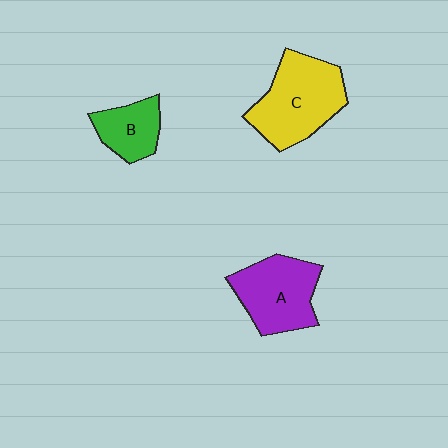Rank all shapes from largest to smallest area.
From largest to smallest: C (yellow), A (purple), B (green).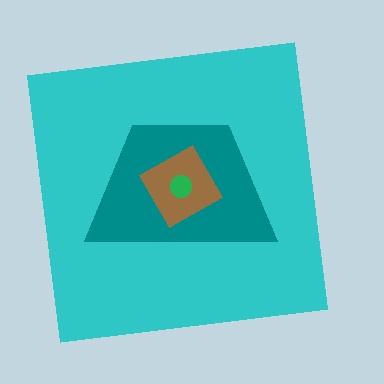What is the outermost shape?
The cyan square.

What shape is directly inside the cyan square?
The teal trapezoid.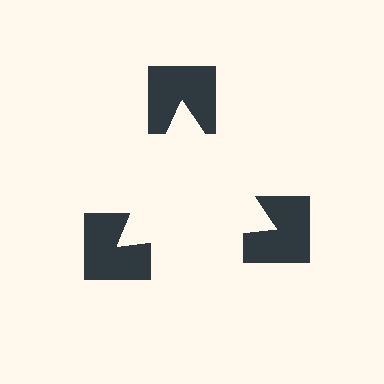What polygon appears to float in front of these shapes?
An illusory triangle — its edges are inferred from the aligned wedge cuts in the notched squares, not physically drawn.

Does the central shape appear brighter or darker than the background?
It typically appears slightly brighter than the background, even though no actual brightness change is drawn.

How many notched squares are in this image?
There are 3 — one at each vertex of the illusory triangle.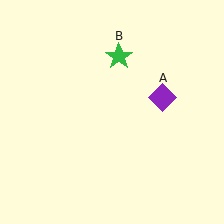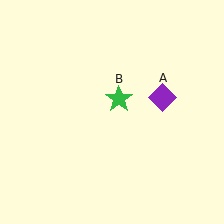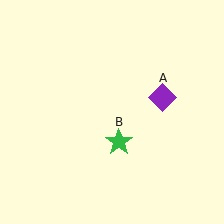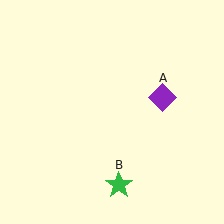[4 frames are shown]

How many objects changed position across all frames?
1 object changed position: green star (object B).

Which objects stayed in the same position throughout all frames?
Purple diamond (object A) remained stationary.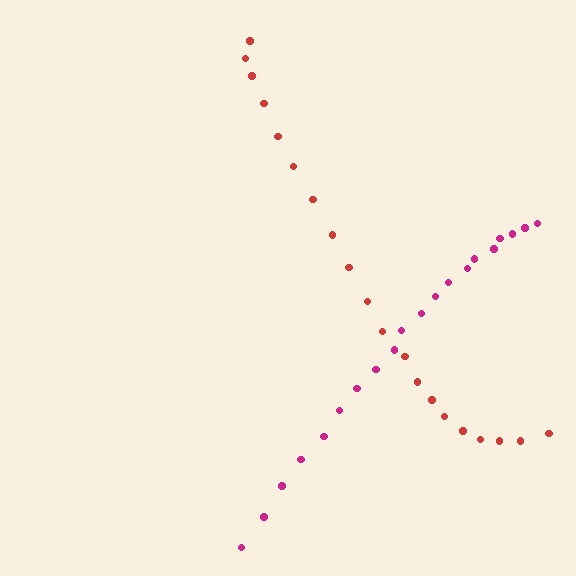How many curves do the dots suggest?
There are 2 distinct paths.